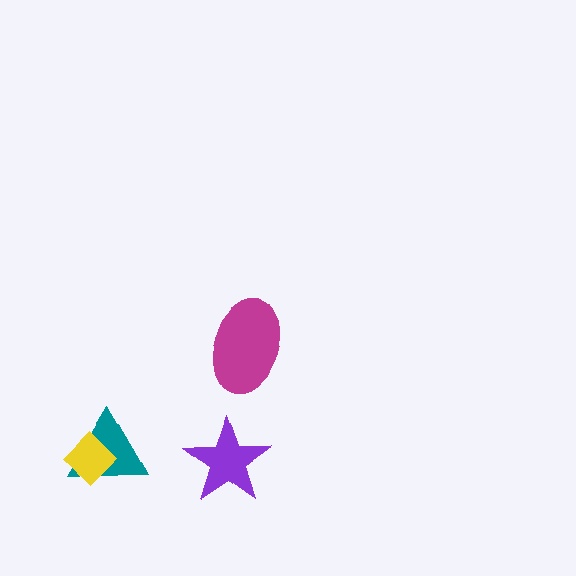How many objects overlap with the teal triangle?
1 object overlaps with the teal triangle.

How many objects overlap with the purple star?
0 objects overlap with the purple star.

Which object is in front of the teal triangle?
The yellow diamond is in front of the teal triangle.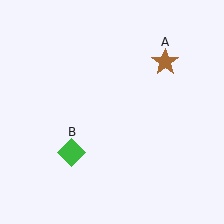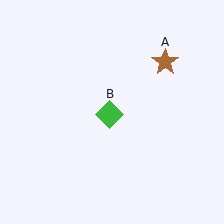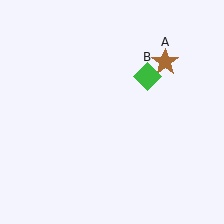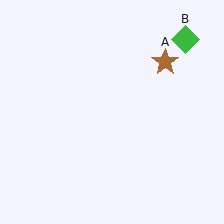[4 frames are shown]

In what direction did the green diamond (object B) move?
The green diamond (object B) moved up and to the right.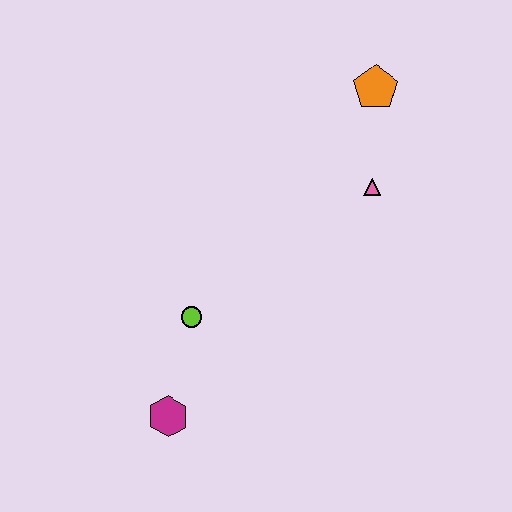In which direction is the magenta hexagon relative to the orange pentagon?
The magenta hexagon is below the orange pentagon.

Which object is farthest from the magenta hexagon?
The orange pentagon is farthest from the magenta hexagon.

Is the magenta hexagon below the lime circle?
Yes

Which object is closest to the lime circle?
The magenta hexagon is closest to the lime circle.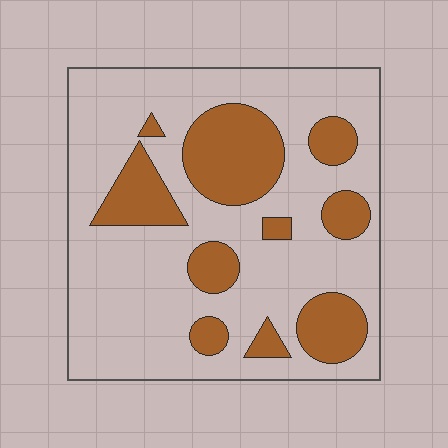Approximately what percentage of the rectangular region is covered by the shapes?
Approximately 25%.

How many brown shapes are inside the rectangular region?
10.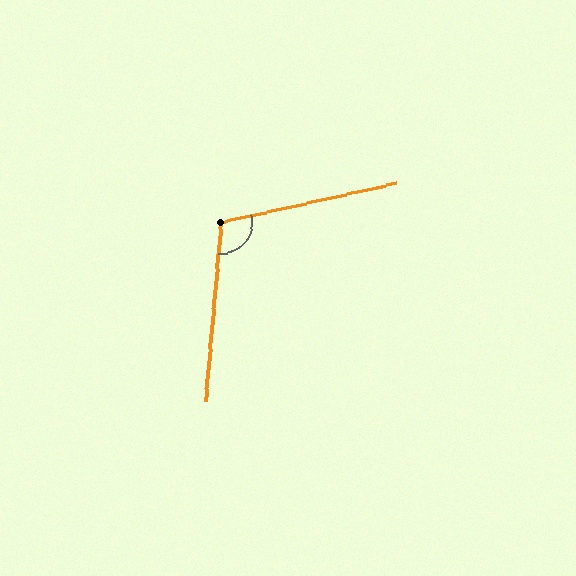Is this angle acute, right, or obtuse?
It is obtuse.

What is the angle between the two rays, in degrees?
Approximately 108 degrees.